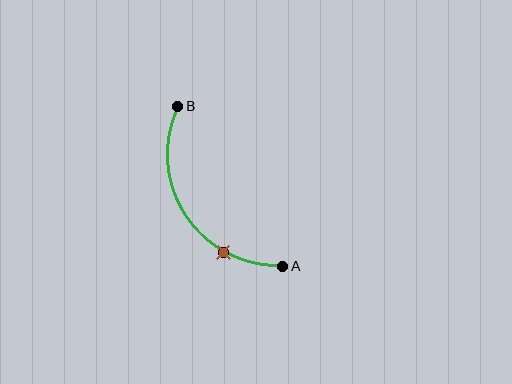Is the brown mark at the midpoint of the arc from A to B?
No. The brown mark lies on the arc but is closer to endpoint A. The arc midpoint would be at the point on the curve equidistant along the arc from both A and B.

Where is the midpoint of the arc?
The arc midpoint is the point on the curve farthest from the straight line joining A and B. It sits to the left of that line.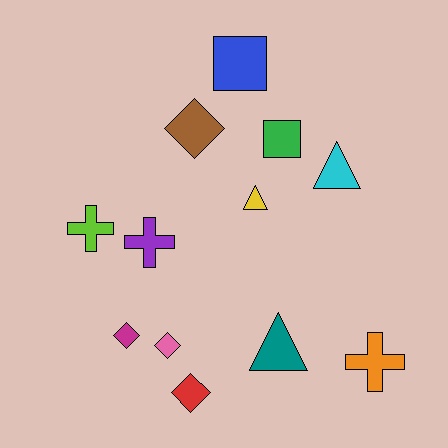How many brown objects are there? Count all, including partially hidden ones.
There is 1 brown object.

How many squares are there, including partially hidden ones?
There are 2 squares.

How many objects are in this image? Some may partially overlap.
There are 12 objects.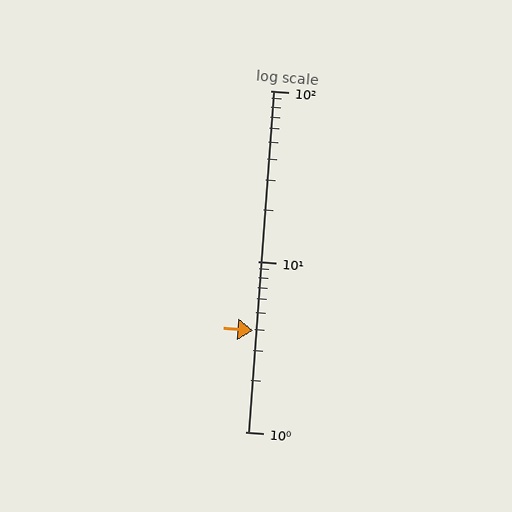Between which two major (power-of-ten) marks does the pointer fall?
The pointer is between 1 and 10.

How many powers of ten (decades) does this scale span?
The scale spans 2 decades, from 1 to 100.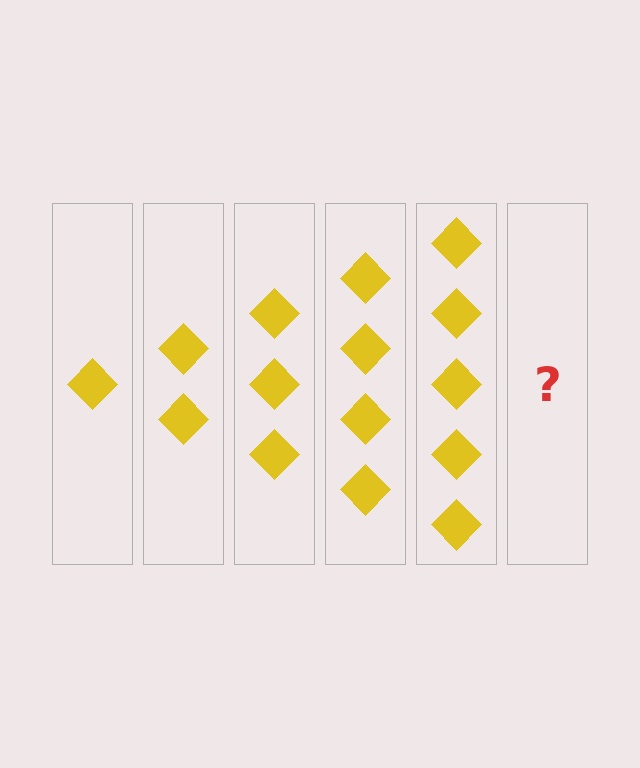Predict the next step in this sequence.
The next step is 6 diamonds.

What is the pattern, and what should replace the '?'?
The pattern is that each step adds one more diamond. The '?' should be 6 diamonds.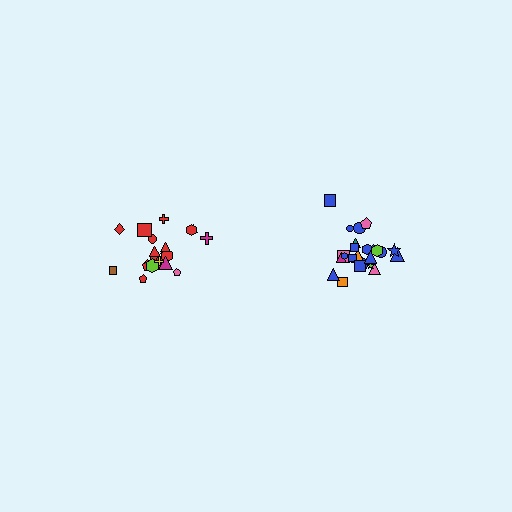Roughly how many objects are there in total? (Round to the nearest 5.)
Roughly 45 objects in total.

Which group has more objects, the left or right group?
The right group.